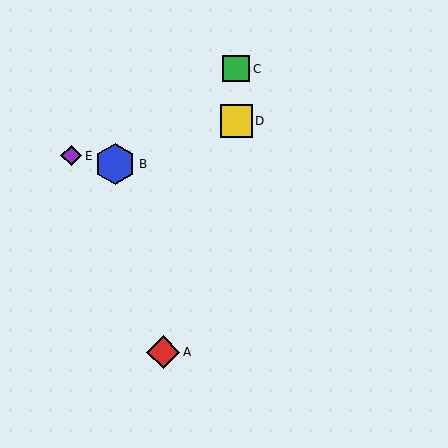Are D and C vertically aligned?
Yes, both are at x≈236.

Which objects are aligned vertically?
Objects C, D are aligned vertically.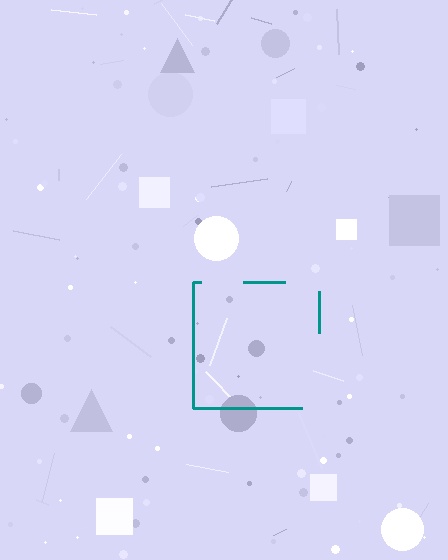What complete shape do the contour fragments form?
The contour fragments form a square.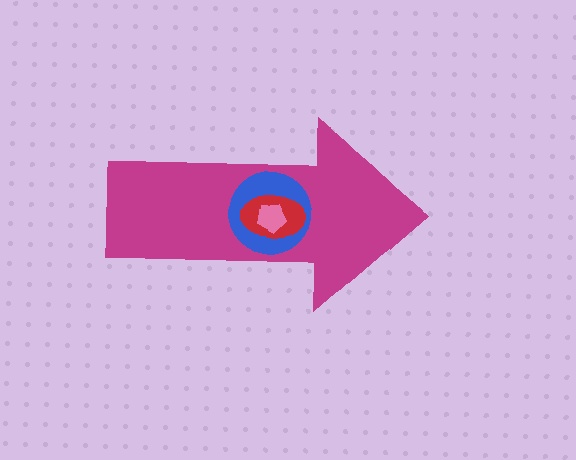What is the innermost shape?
The pink pentagon.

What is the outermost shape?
The magenta arrow.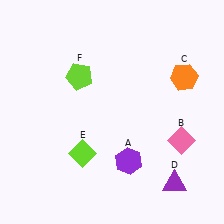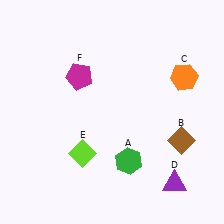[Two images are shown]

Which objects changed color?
A changed from purple to green. B changed from pink to brown. F changed from lime to magenta.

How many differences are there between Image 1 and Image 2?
There are 3 differences between the two images.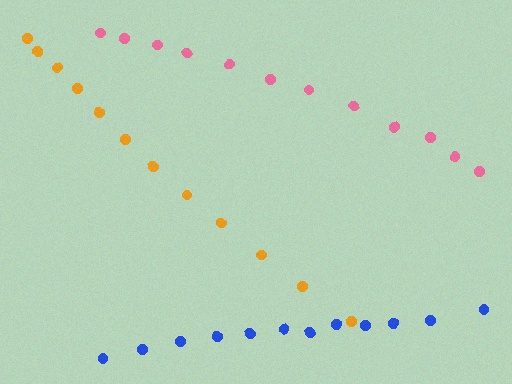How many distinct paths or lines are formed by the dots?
There are 3 distinct paths.